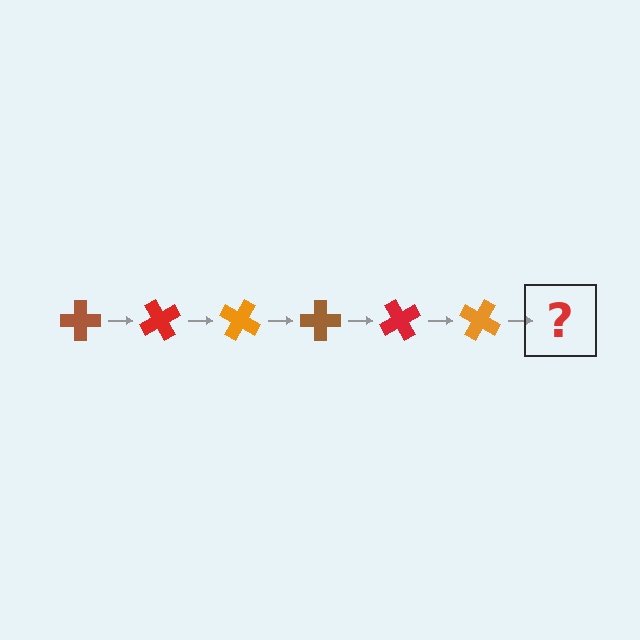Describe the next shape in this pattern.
It should be a brown cross, rotated 360 degrees from the start.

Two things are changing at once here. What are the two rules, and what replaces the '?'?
The two rules are that it rotates 60 degrees each step and the color cycles through brown, red, and orange. The '?' should be a brown cross, rotated 360 degrees from the start.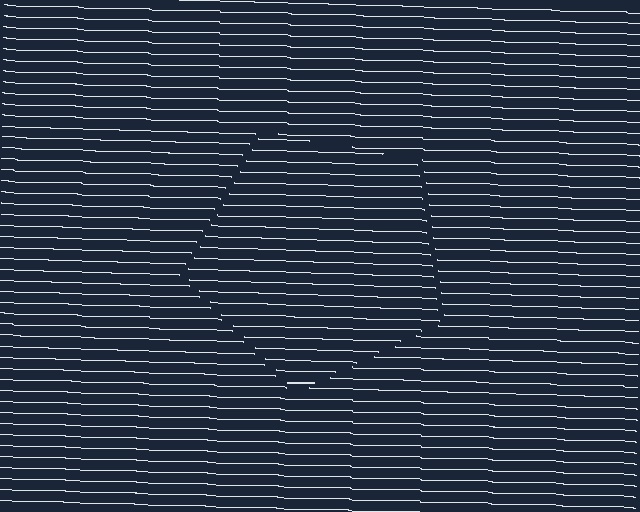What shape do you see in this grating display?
An illusory pentagon. The interior of the shape contains the same grating, shifted by half a period — the contour is defined by the phase discontinuity where line-ends from the inner and outer gratings abut.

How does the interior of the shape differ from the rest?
The interior of the shape contains the same grating, shifted by half a period — the contour is defined by the phase discontinuity where line-ends from the inner and outer gratings abut.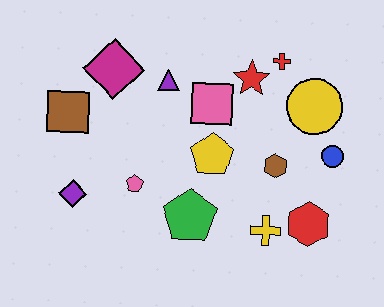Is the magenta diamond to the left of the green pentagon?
Yes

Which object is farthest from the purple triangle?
The red hexagon is farthest from the purple triangle.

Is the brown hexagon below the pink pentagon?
No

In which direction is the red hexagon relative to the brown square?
The red hexagon is to the right of the brown square.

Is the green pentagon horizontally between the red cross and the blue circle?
No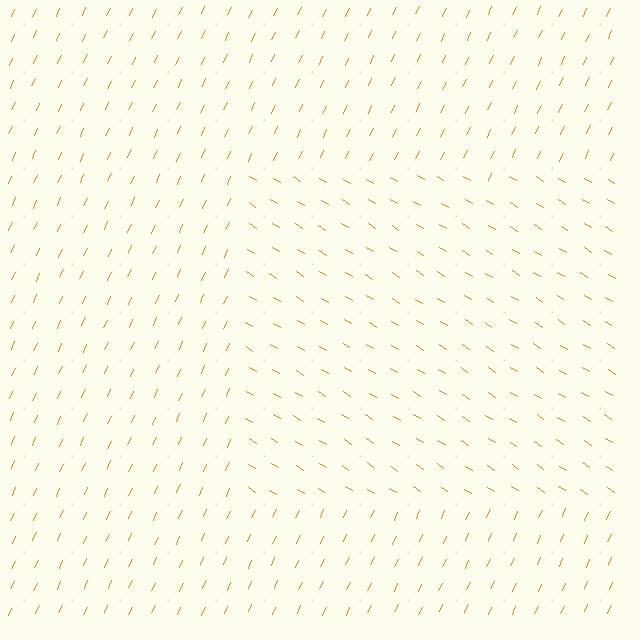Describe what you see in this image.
The image is filled with small orange line segments. A rectangle region in the image has lines oriented differently from the surrounding lines, creating a visible texture boundary.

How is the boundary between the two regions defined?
The boundary is defined purely by a change in line orientation (approximately 83 degrees difference). All lines are the same color and thickness.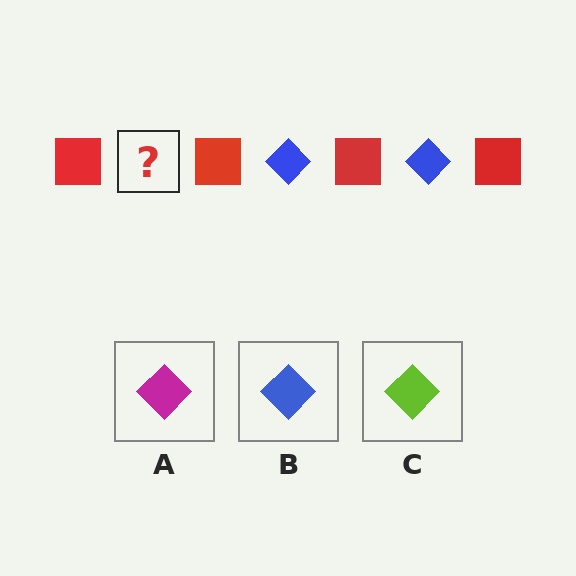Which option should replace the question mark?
Option B.